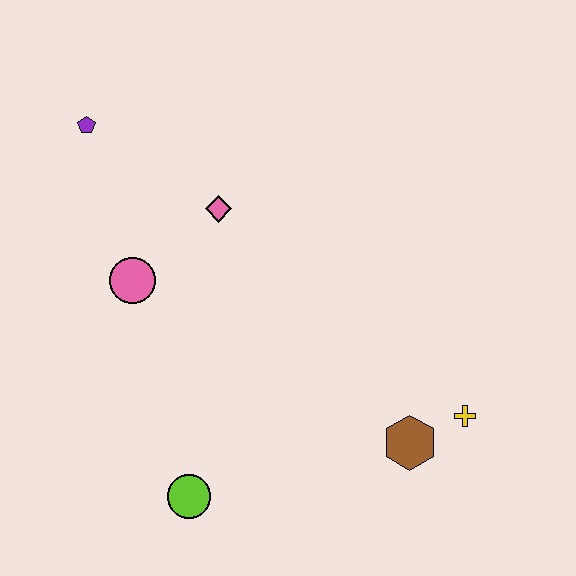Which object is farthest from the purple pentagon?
The yellow cross is farthest from the purple pentagon.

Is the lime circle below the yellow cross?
Yes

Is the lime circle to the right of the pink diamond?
No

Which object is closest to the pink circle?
The pink diamond is closest to the pink circle.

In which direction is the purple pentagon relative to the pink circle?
The purple pentagon is above the pink circle.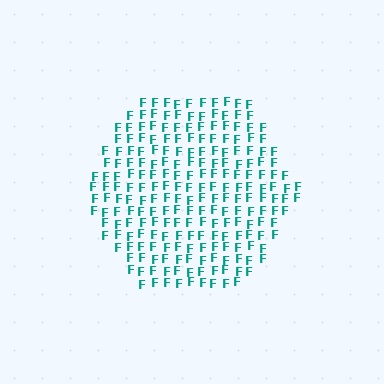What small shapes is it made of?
It is made of small letter F's.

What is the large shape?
The large shape is a hexagon.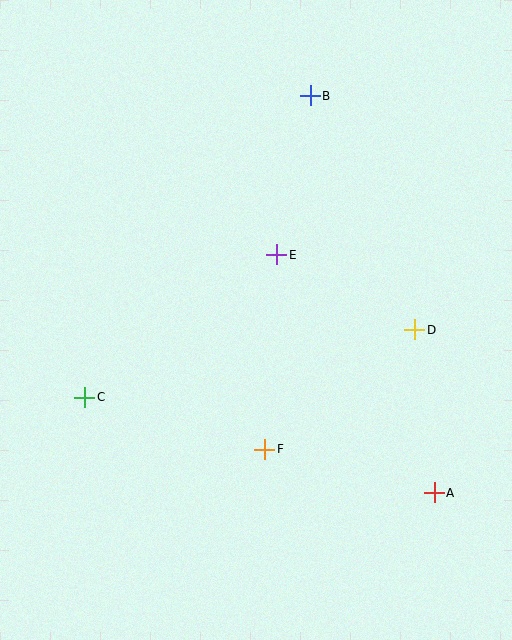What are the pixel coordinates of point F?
Point F is at (265, 449).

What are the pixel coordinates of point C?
Point C is at (85, 397).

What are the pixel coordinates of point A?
Point A is at (434, 493).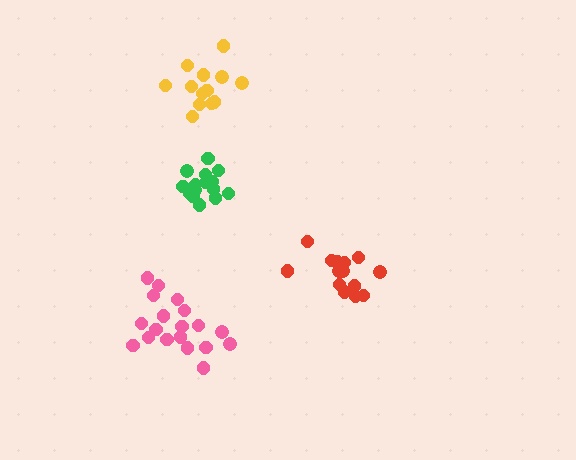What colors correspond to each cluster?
The clusters are colored: yellow, pink, red, green.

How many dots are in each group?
Group 1: 13 dots, Group 2: 19 dots, Group 3: 14 dots, Group 4: 15 dots (61 total).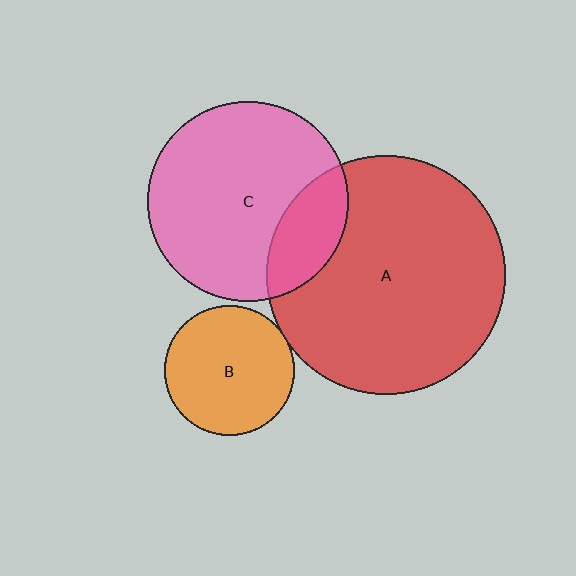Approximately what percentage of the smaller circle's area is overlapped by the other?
Approximately 5%.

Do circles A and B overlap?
Yes.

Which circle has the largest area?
Circle A (red).